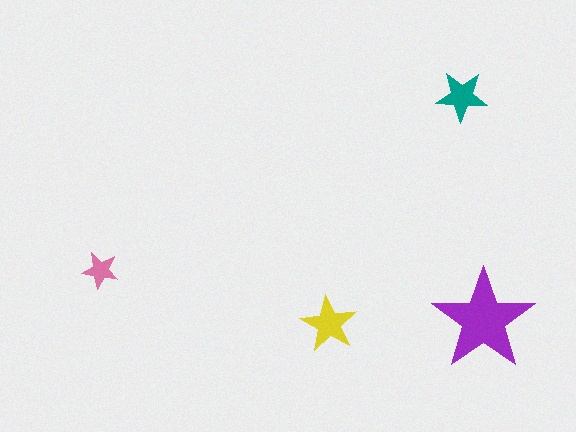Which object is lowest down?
The yellow star is bottommost.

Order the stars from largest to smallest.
the purple one, the yellow one, the teal one, the pink one.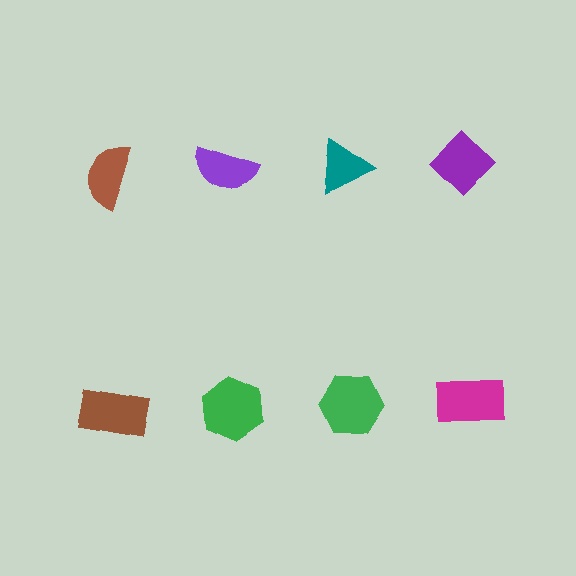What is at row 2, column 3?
A green hexagon.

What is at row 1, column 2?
A purple semicircle.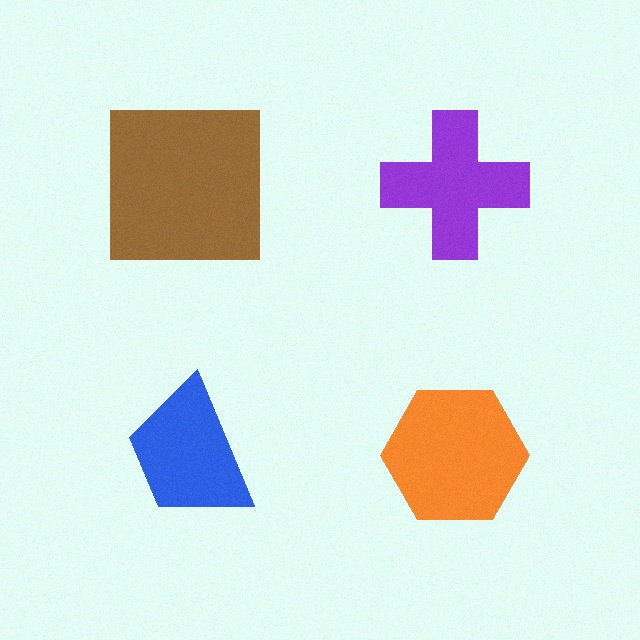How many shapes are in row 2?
2 shapes.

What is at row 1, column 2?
A purple cross.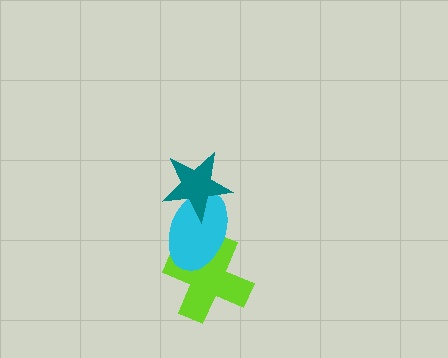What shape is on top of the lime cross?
The cyan ellipse is on top of the lime cross.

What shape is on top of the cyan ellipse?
The teal star is on top of the cyan ellipse.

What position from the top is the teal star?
The teal star is 1st from the top.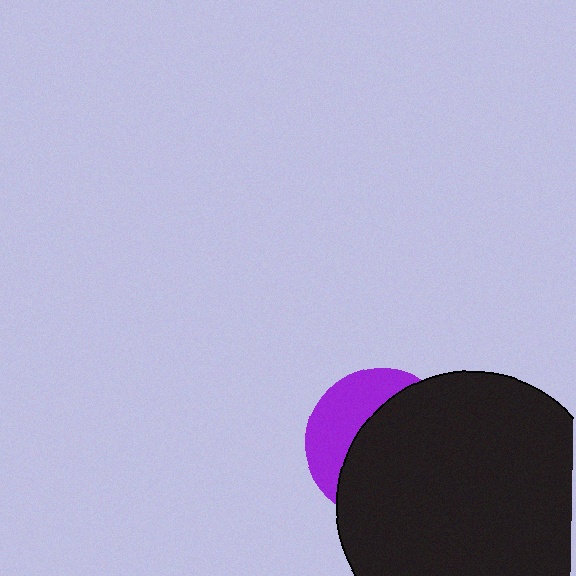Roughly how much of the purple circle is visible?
A small part of it is visible (roughly 35%).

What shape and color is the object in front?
The object in front is a black circle.